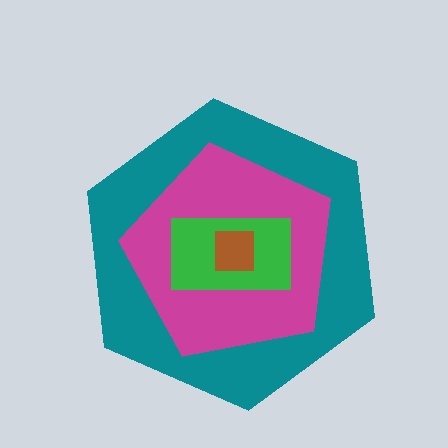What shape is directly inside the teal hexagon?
The magenta pentagon.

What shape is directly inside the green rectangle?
The brown square.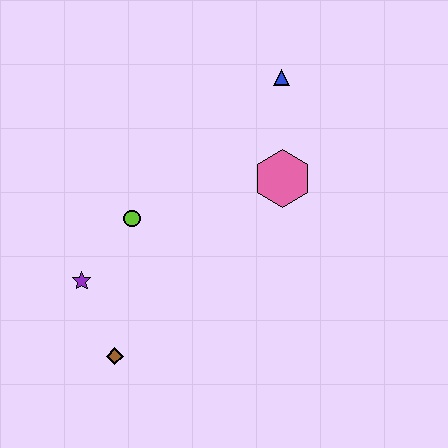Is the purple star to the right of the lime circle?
No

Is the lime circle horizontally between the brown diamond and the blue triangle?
Yes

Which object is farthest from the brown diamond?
The blue triangle is farthest from the brown diamond.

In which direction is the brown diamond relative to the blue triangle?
The brown diamond is below the blue triangle.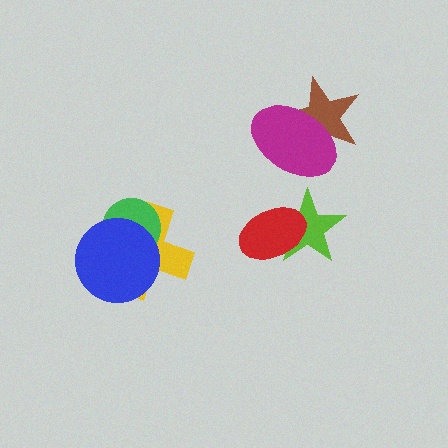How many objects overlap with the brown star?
1 object overlaps with the brown star.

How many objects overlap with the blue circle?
2 objects overlap with the blue circle.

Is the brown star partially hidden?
Yes, it is partially covered by another shape.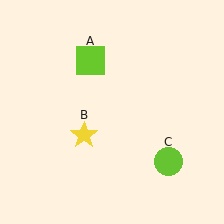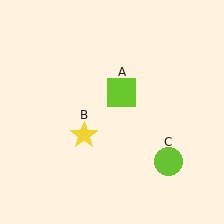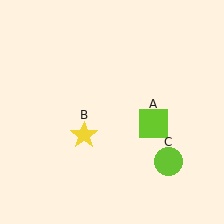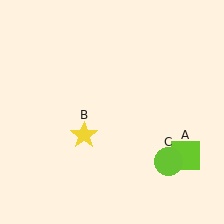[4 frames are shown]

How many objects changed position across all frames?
1 object changed position: lime square (object A).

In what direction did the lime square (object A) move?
The lime square (object A) moved down and to the right.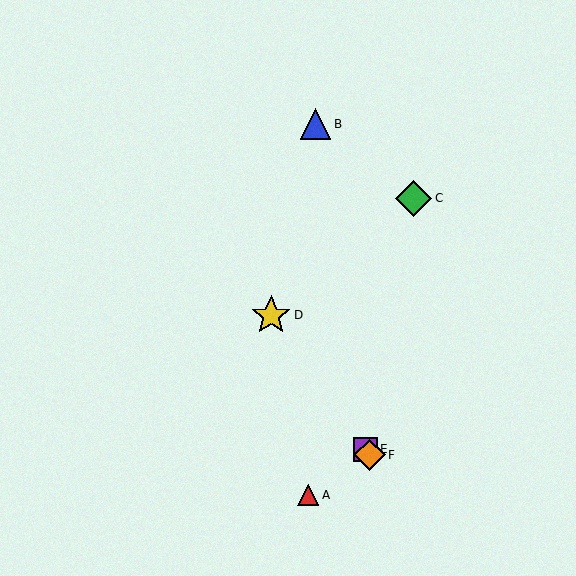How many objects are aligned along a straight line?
3 objects (D, E, F) are aligned along a straight line.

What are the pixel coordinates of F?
Object F is at (369, 455).